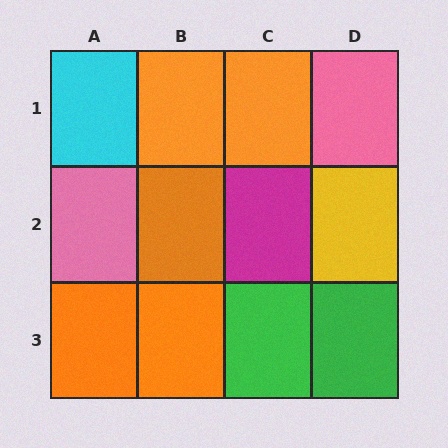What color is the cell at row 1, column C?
Orange.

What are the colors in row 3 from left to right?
Orange, orange, green, green.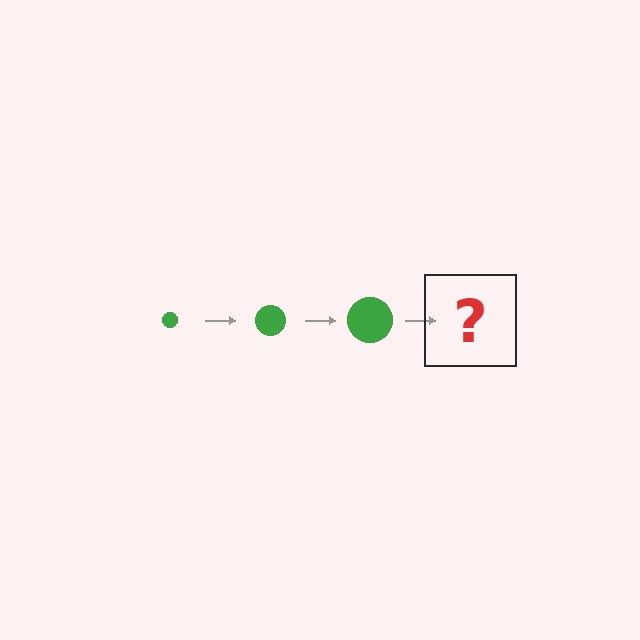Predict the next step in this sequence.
The next step is a green circle, larger than the previous one.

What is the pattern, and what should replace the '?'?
The pattern is that the circle gets progressively larger each step. The '?' should be a green circle, larger than the previous one.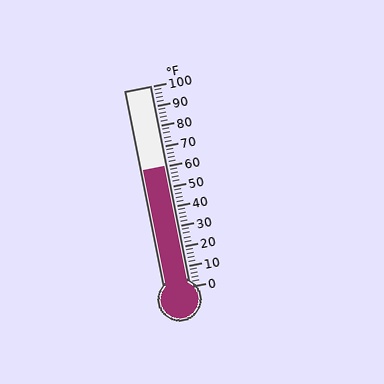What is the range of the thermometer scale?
The thermometer scale ranges from 0°F to 100°F.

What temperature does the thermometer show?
The thermometer shows approximately 60°F.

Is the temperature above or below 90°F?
The temperature is below 90°F.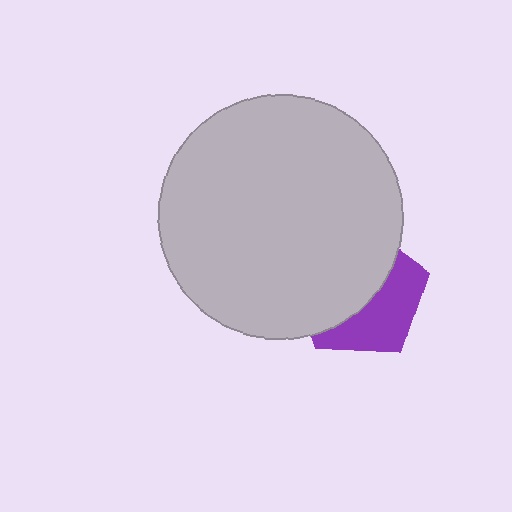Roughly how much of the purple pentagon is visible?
A small part of it is visible (roughly 43%).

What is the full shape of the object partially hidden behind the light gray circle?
The partially hidden object is a purple pentagon.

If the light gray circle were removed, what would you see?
You would see the complete purple pentagon.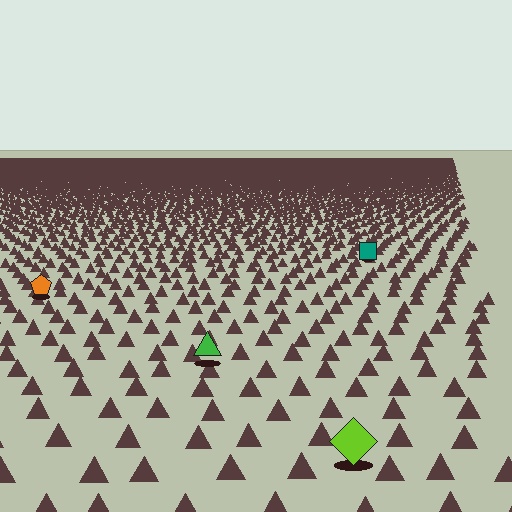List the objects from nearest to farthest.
From nearest to farthest: the lime diamond, the green triangle, the orange pentagon, the teal square.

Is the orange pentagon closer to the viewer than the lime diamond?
No. The lime diamond is closer — you can tell from the texture gradient: the ground texture is coarser near it.